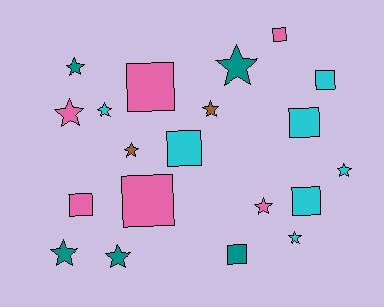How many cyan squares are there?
There are 4 cyan squares.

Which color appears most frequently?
Cyan, with 7 objects.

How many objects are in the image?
There are 20 objects.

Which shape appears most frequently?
Star, with 11 objects.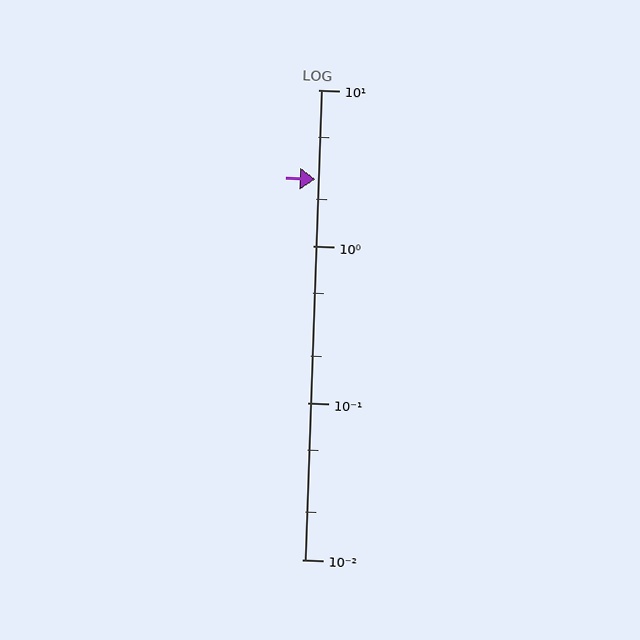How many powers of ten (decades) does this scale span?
The scale spans 3 decades, from 0.01 to 10.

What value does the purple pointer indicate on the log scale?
The pointer indicates approximately 2.7.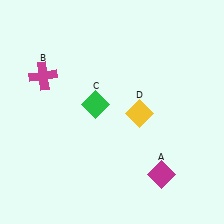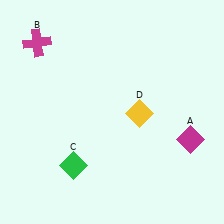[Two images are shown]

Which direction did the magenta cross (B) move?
The magenta cross (B) moved up.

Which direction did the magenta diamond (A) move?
The magenta diamond (A) moved up.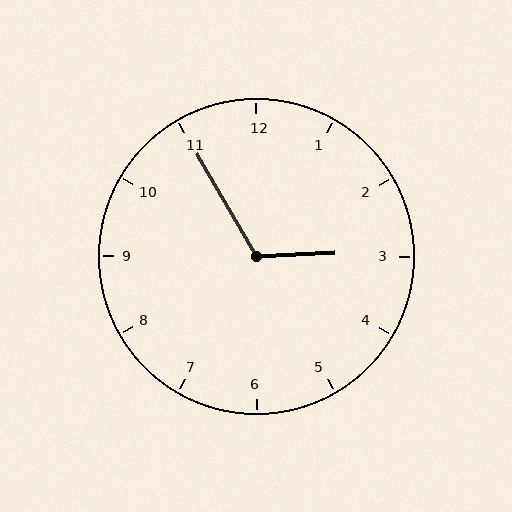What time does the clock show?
2:55.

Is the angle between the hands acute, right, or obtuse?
It is obtuse.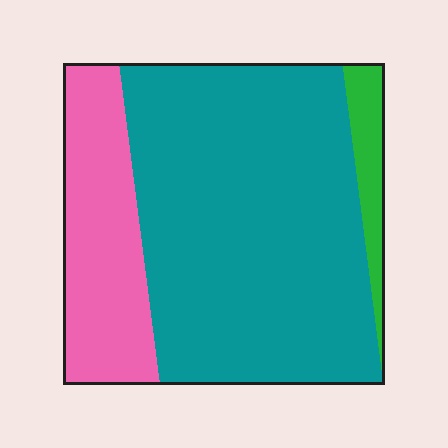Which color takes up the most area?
Teal, at roughly 70%.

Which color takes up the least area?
Green, at roughly 5%.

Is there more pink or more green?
Pink.